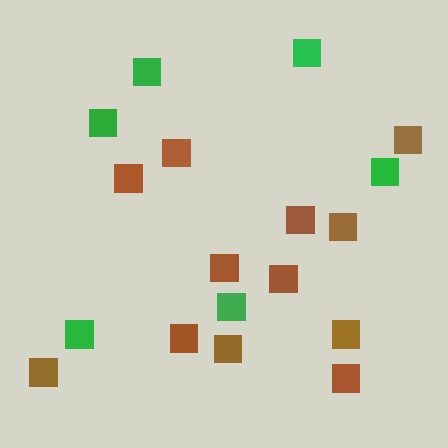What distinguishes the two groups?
There are 2 groups: one group of brown squares (12) and one group of green squares (6).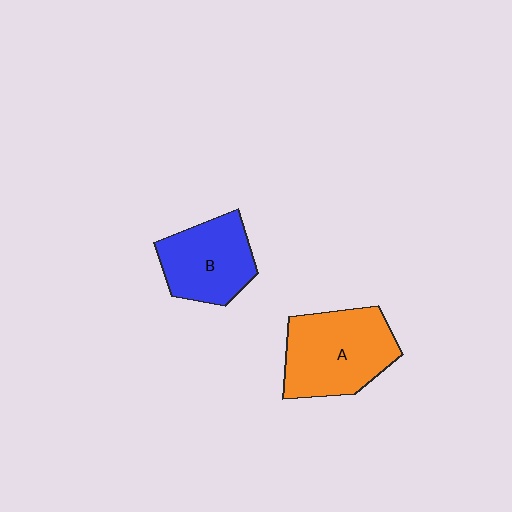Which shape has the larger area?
Shape A (orange).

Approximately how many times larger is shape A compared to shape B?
Approximately 1.3 times.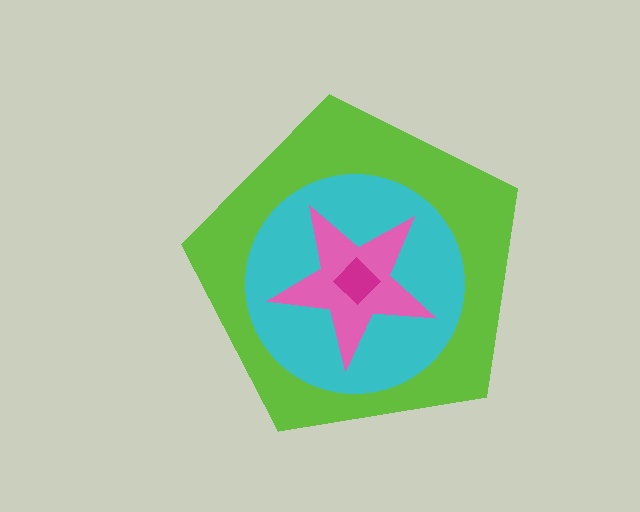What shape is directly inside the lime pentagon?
The cyan circle.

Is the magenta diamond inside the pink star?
Yes.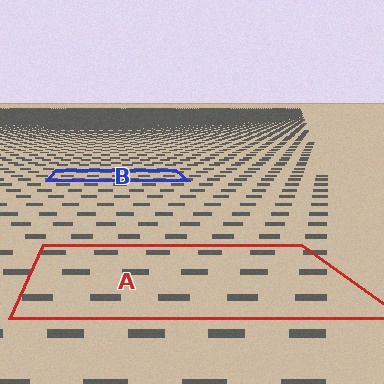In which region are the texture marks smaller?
The texture marks are smaller in region B, because it is farther away.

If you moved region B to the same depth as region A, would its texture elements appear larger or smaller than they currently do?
They would appear larger. At a closer depth, the same texture elements are projected at a bigger on-screen size.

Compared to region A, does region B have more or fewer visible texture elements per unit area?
Region B has more texture elements per unit area — they are packed more densely because it is farther away.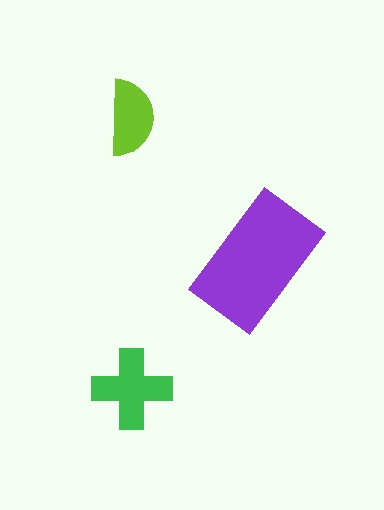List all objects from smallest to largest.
The lime semicircle, the green cross, the purple rectangle.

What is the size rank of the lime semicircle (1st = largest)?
3rd.